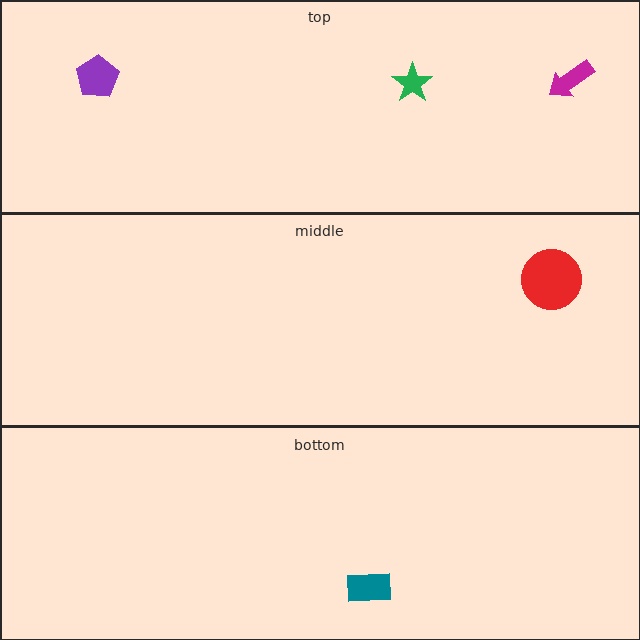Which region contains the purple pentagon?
The top region.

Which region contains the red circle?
The middle region.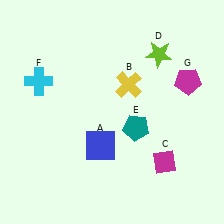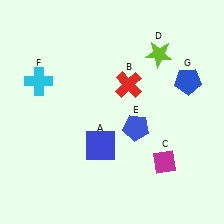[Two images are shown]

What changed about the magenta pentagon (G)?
In Image 1, G is magenta. In Image 2, it changed to blue.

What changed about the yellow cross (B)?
In Image 1, B is yellow. In Image 2, it changed to red.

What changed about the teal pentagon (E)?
In Image 1, E is teal. In Image 2, it changed to blue.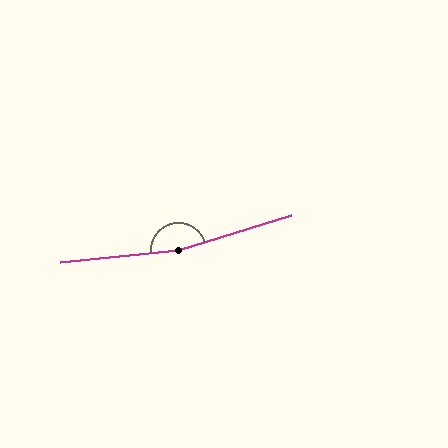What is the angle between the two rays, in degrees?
Approximately 169 degrees.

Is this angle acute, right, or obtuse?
It is obtuse.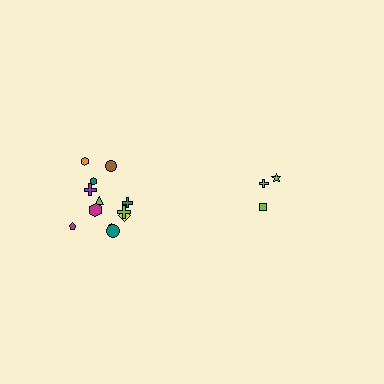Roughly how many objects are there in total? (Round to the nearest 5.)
Roughly 15 objects in total.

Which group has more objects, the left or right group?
The left group.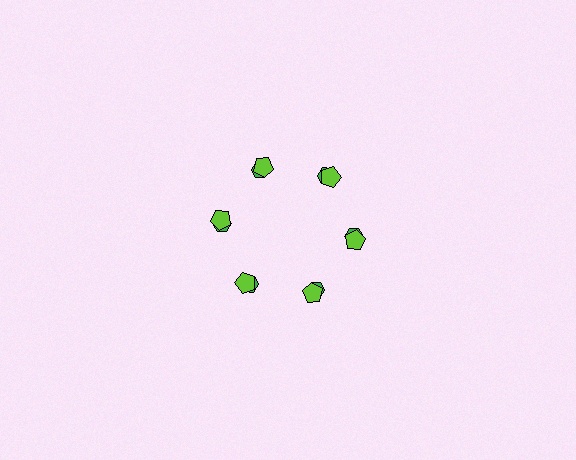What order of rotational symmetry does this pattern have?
This pattern has 6-fold rotational symmetry.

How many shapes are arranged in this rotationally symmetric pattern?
There are 12 shapes, arranged in 6 groups of 2.